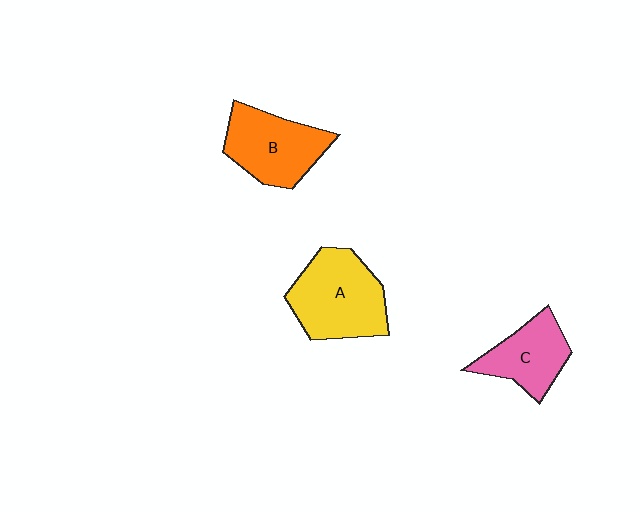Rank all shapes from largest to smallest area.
From largest to smallest: A (yellow), B (orange), C (pink).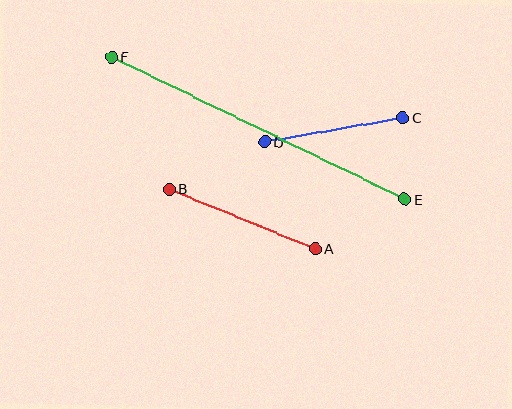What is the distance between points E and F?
The distance is approximately 326 pixels.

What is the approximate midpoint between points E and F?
The midpoint is at approximately (258, 128) pixels.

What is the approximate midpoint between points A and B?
The midpoint is at approximately (243, 219) pixels.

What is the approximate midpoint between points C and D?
The midpoint is at approximately (334, 130) pixels.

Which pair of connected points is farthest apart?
Points E and F are farthest apart.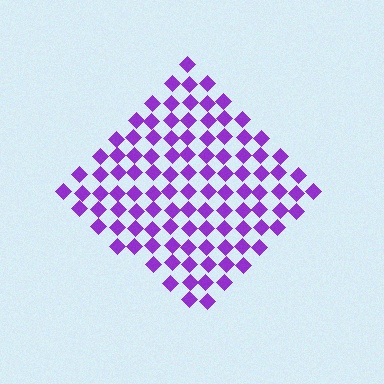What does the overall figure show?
The overall figure shows a diamond.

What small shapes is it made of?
It is made of small diamonds.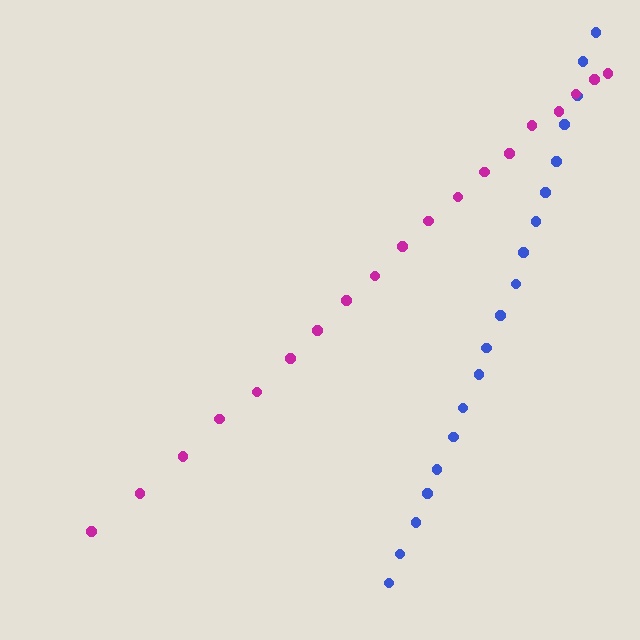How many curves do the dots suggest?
There are 2 distinct paths.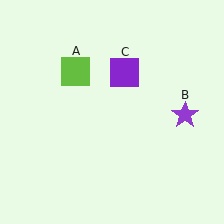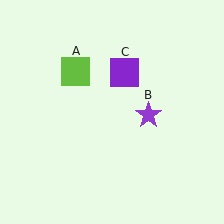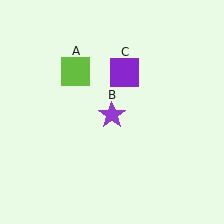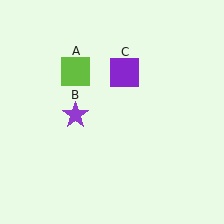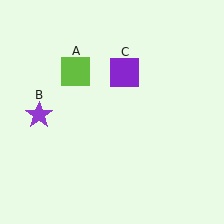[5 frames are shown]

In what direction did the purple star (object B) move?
The purple star (object B) moved left.